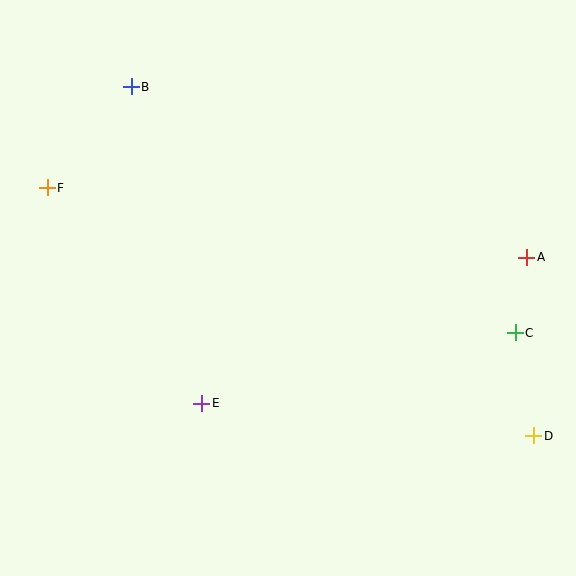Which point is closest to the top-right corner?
Point A is closest to the top-right corner.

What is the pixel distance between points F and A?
The distance between F and A is 485 pixels.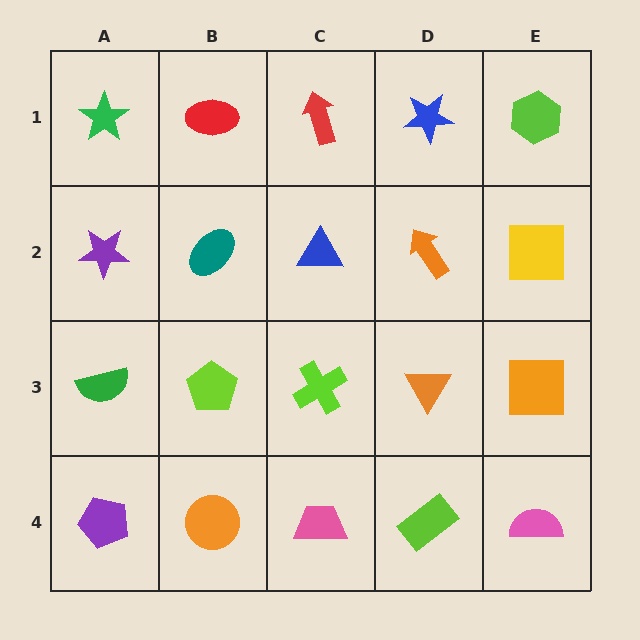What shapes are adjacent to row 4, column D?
An orange triangle (row 3, column D), a pink trapezoid (row 4, column C), a pink semicircle (row 4, column E).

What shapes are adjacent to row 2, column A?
A green star (row 1, column A), a green semicircle (row 3, column A), a teal ellipse (row 2, column B).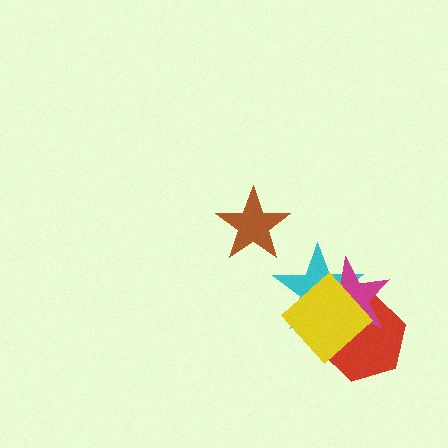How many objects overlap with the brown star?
0 objects overlap with the brown star.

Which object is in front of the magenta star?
The yellow diamond is in front of the magenta star.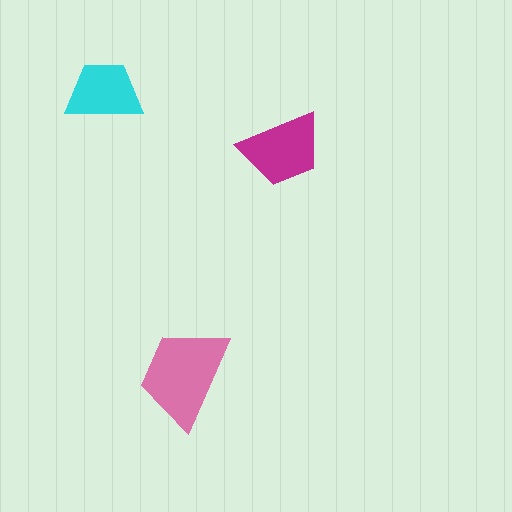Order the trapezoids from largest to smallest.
the pink one, the magenta one, the cyan one.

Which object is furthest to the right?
The magenta trapezoid is rightmost.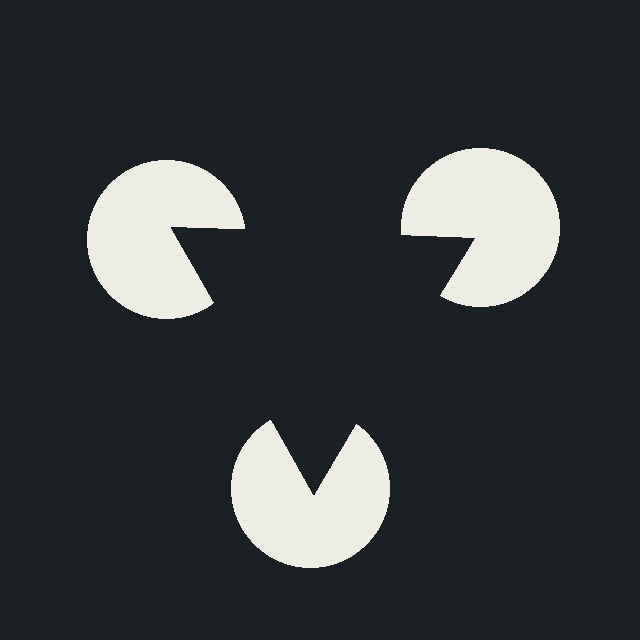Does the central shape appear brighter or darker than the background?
It typically appears slightly darker than the background, even though no actual brightness change is drawn.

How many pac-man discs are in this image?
There are 3 — one at each vertex of the illusory triangle.